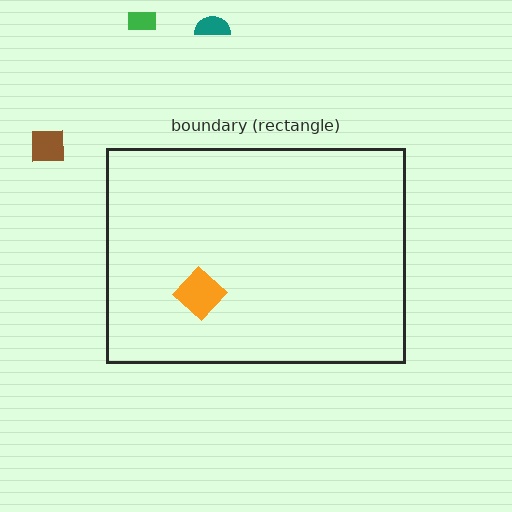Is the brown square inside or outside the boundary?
Outside.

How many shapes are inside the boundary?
1 inside, 3 outside.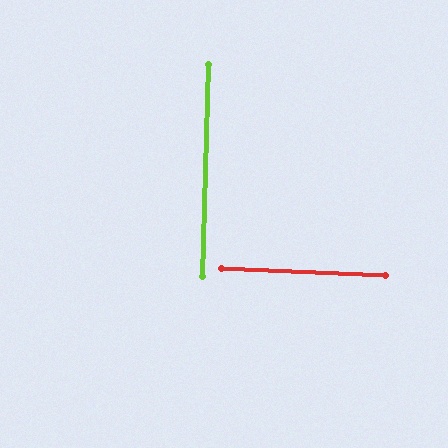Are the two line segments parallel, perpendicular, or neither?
Perpendicular — they meet at approximately 89°.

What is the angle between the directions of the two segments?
Approximately 89 degrees.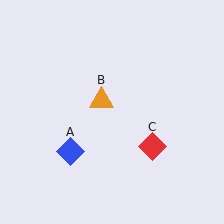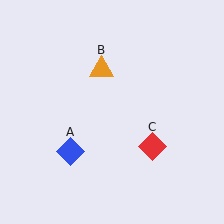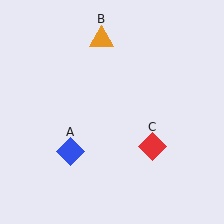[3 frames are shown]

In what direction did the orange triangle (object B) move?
The orange triangle (object B) moved up.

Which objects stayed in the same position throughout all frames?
Blue diamond (object A) and red diamond (object C) remained stationary.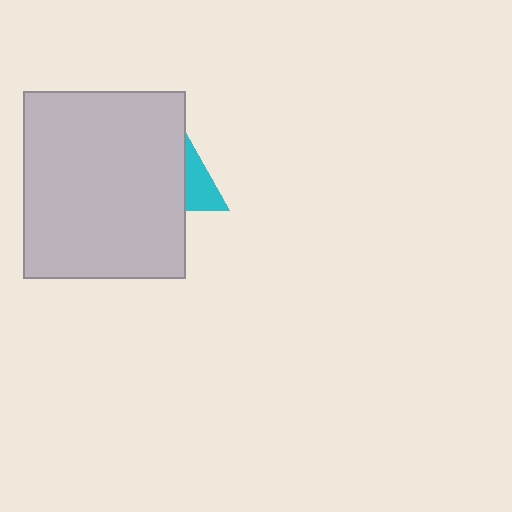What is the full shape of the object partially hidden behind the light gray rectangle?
The partially hidden object is a cyan triangle.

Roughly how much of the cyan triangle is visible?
A small part of it is visible (roughly 34%).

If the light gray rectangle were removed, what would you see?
You would see the complete cyan triangle.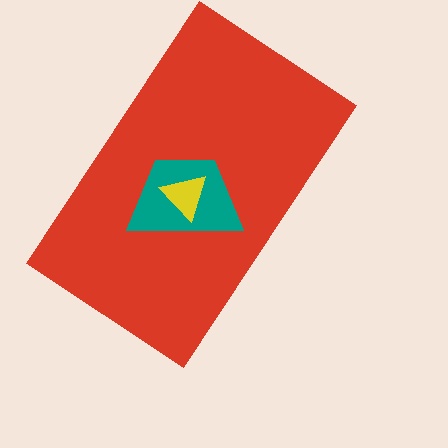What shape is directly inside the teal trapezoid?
The yellow triangle.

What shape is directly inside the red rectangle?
The teal trapezoid.